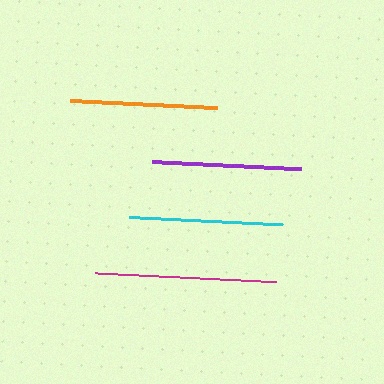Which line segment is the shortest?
The orange line is the shortest at approximately 147 pixels.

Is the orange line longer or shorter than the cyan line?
The cyan line is longer than the orange line.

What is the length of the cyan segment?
The cyan segment is approximately 153 pixels long.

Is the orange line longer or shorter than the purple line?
The purple line is longer than the orange line.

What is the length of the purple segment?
The purple segment is approximately 149 pixels long.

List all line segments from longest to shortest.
From longest to shortest: magenta, cyan, purple, orange.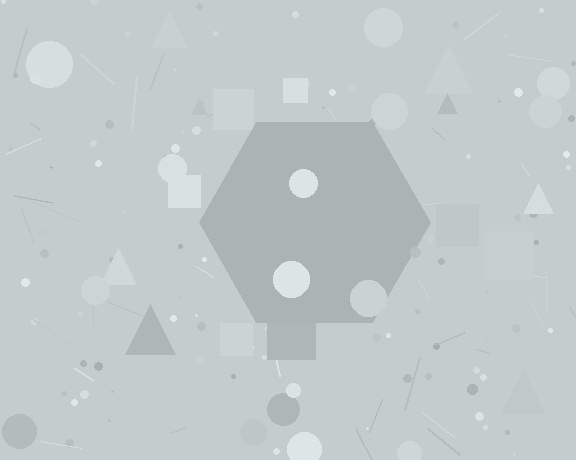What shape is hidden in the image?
A hexagon is hidden in the image.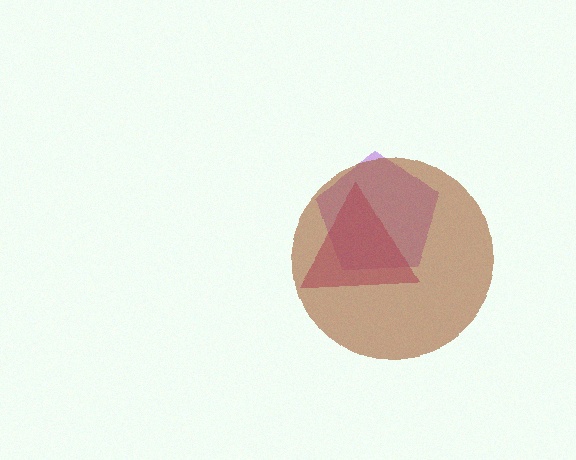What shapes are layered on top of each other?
The layered shapes are: a purple pentagon, a magenta triangle, a brown circle.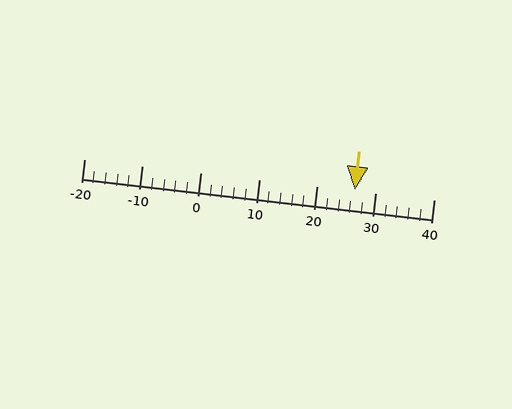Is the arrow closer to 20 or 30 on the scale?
The arrow is closer to 30.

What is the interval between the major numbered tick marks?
The major tick marks are spaced 10 units apart.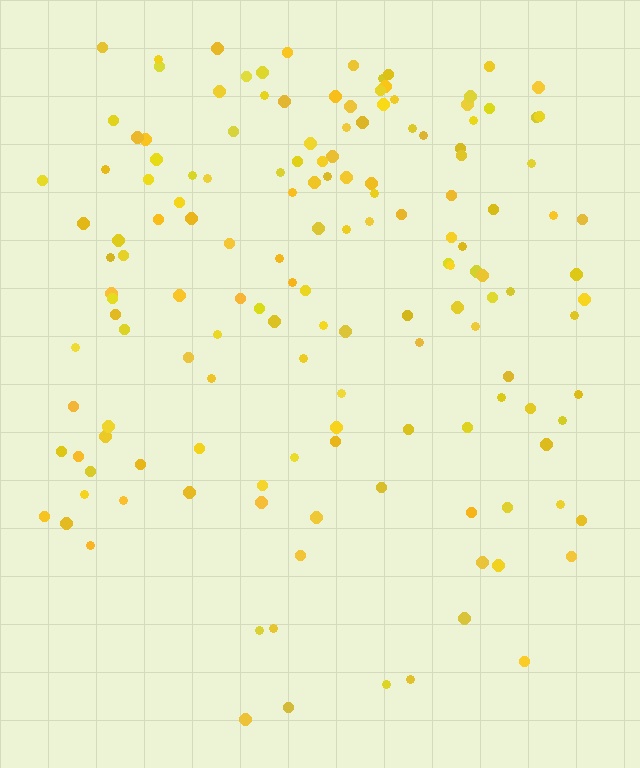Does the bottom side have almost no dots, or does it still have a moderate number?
Still a moderate number, just noticeably fewer than the top.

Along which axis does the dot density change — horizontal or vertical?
Vertical.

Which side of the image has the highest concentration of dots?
The top.